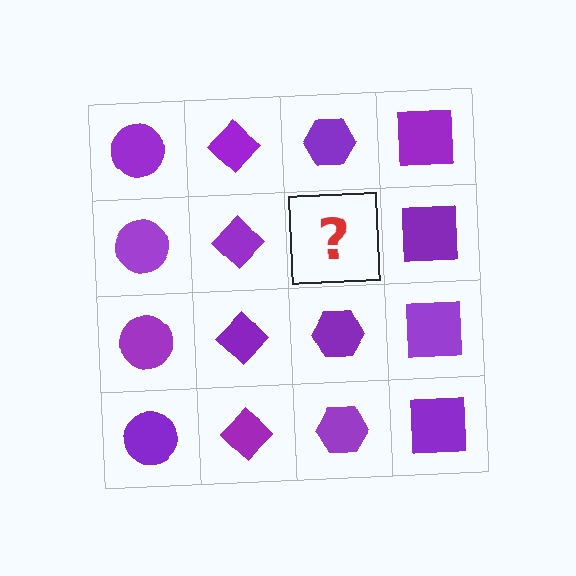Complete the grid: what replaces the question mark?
The question mark should be replaced with a purple hexagon.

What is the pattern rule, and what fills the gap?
The rule is that each column has a consistent shape. The gap should be filled with a purple hexagon.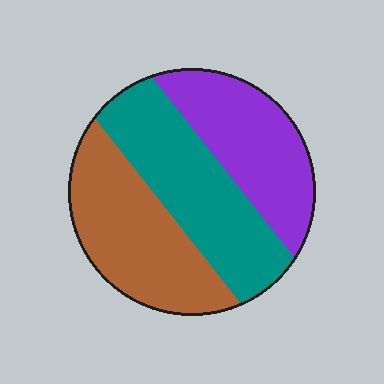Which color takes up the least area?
Purple, at roughly 30%.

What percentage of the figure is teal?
Teal covers roughly 35% of the figure.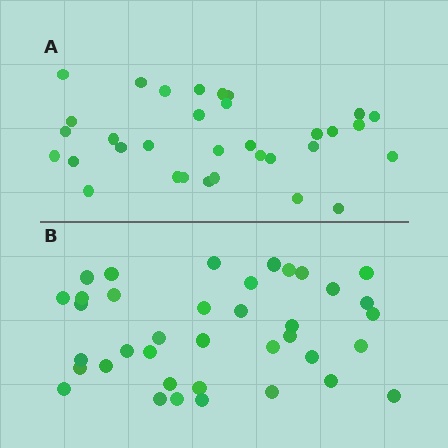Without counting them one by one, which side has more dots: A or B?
Region B (the bottom region) has more dots.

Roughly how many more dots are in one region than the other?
Region B has about 5 more dots than region A.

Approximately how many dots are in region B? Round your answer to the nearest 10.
About 40 dots. (The exact count is 38, which rounds to 40.)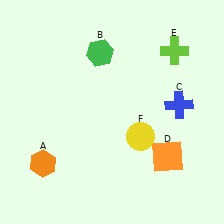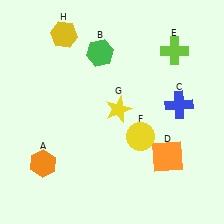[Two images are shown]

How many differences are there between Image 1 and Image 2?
There are 2 differences between the two images.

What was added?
A yellow star (G), a yellow hexagon (H) were added in Image 2.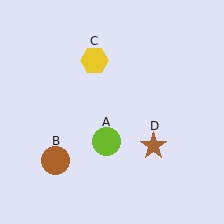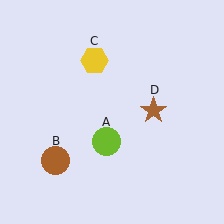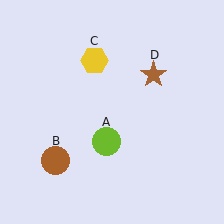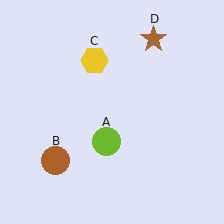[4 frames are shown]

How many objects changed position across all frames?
1 object changed position: brown star (object D).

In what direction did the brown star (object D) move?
The brown star (object D) moved up.